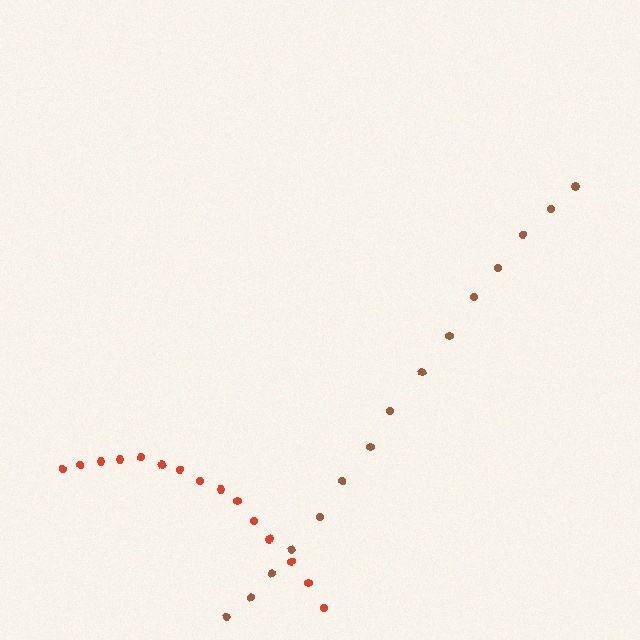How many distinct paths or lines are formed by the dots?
There are 2 distinct paths.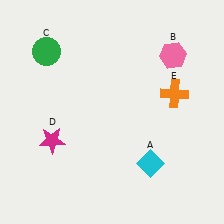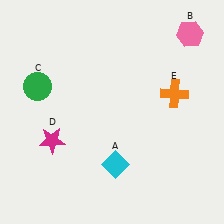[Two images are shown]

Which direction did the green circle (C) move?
The green circle (C) moved down.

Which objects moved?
The objects that moved are: the cyan diamond (A), the pink hexagon (B), the green circle (C).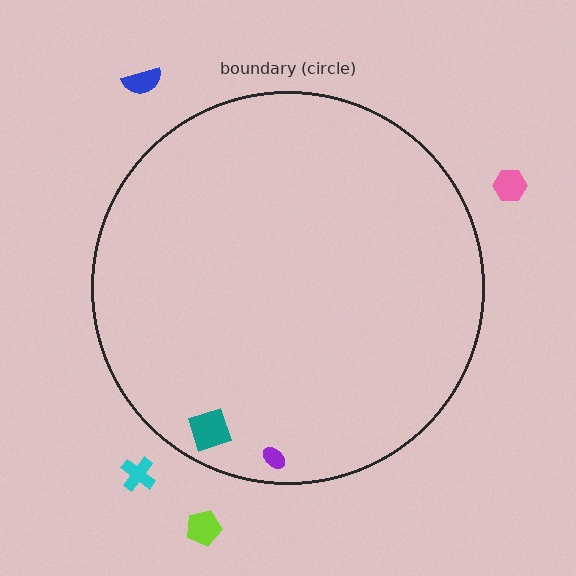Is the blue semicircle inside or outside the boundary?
Outside.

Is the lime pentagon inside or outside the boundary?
Outside.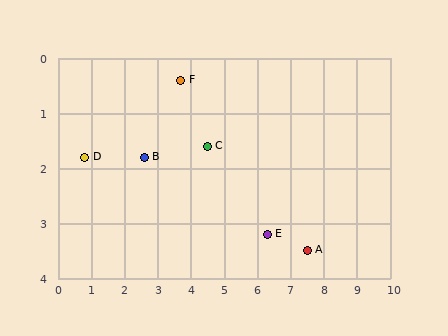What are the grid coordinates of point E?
Point E is at approximately (6.3, 3.2).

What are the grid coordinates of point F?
Point F is at approximately (3.7, 0.4).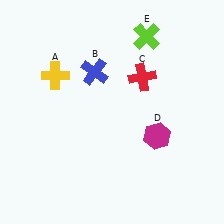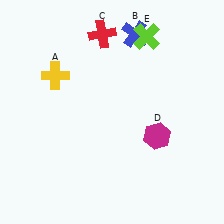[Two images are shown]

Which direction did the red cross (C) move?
The red cross (C) moved up.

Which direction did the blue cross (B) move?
The blue cross (B) moved right.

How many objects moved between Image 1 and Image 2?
2 objects moved between the two images.